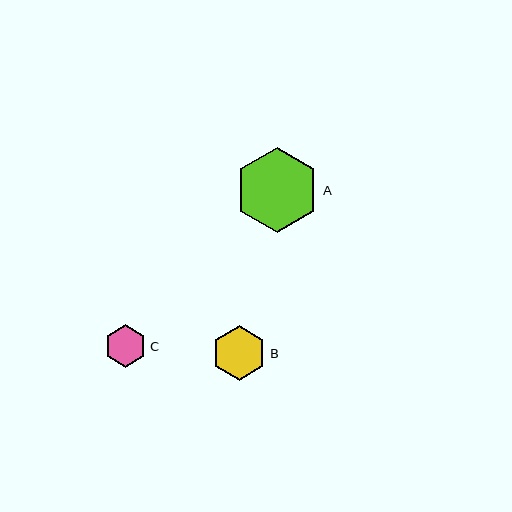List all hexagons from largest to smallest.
From largest to smallest: A, B, C.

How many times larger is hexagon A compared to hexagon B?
Hexagon A is approximately 1.5 times the size of hexagon B.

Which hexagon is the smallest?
Hexagon C is the smallest with a size of approximately 42 pixels.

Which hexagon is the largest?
Hexagon A is the largest with a size of approximately 85 pixels.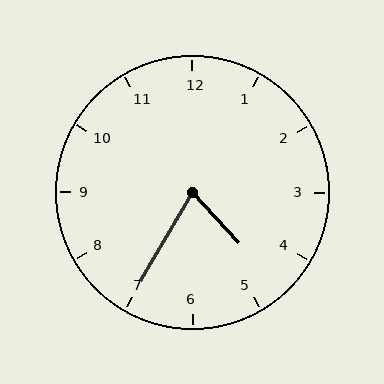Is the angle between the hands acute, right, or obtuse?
It is acute.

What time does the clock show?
4:35.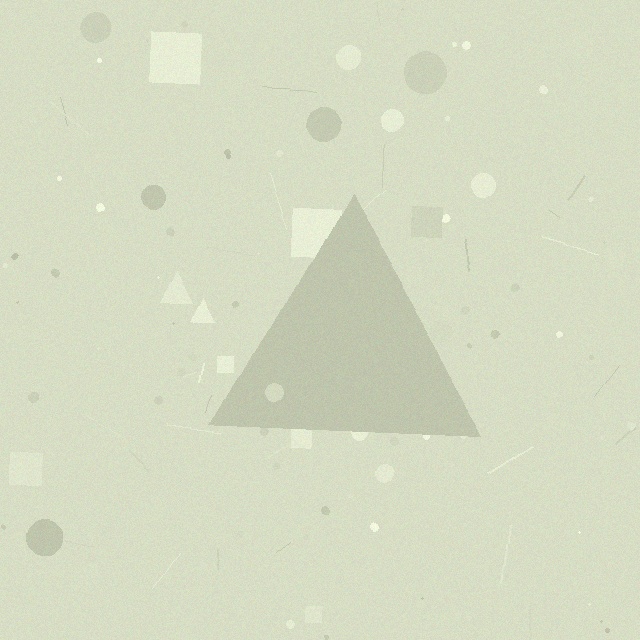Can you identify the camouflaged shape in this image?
The camouflaged shape is a triangle.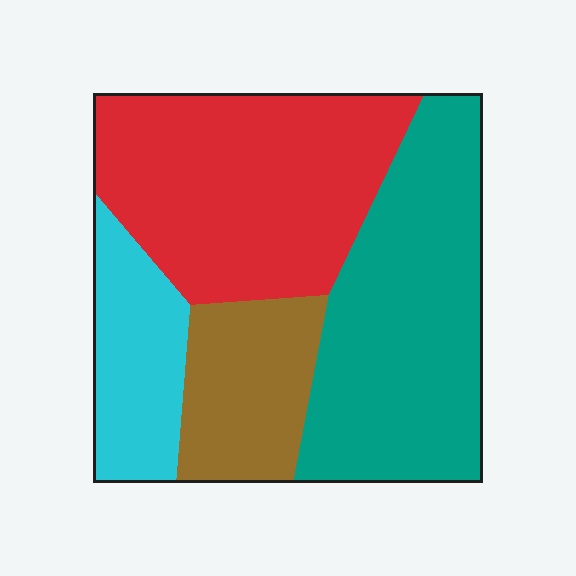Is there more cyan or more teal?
Teal.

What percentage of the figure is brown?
Brown covers 15% of the figure.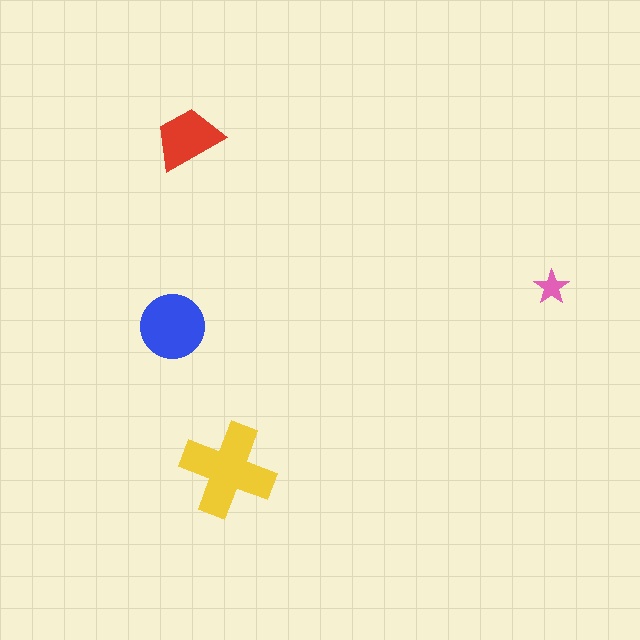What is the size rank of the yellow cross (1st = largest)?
1st.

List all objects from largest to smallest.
The yellow cross, the blue circle, the red trapezoid, the pink star.